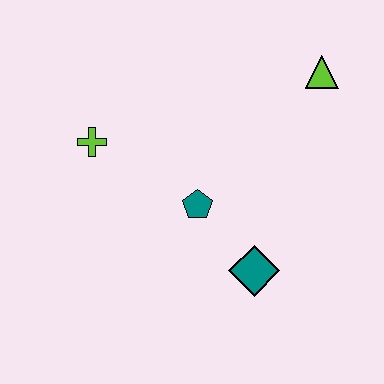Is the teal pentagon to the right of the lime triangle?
No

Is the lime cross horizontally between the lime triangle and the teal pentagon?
No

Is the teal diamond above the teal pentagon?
No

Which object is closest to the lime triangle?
The teal pentagon is closest to the lime triangle.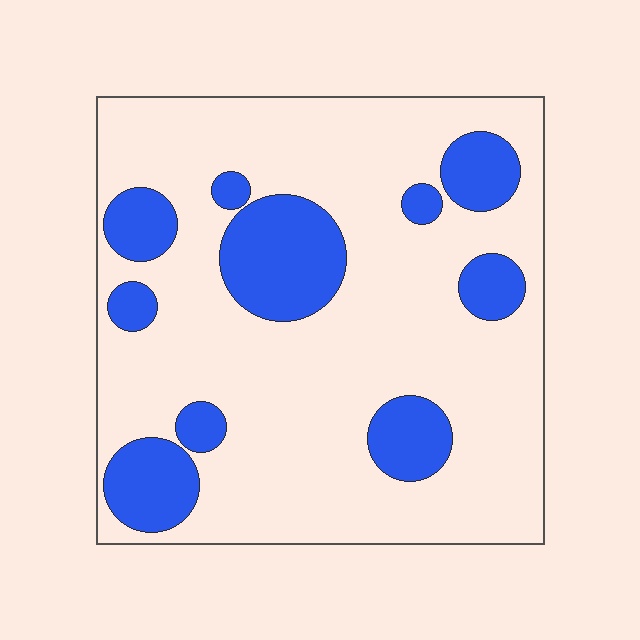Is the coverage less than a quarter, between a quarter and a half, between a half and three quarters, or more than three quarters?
Less than a quarter.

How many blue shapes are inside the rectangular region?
10.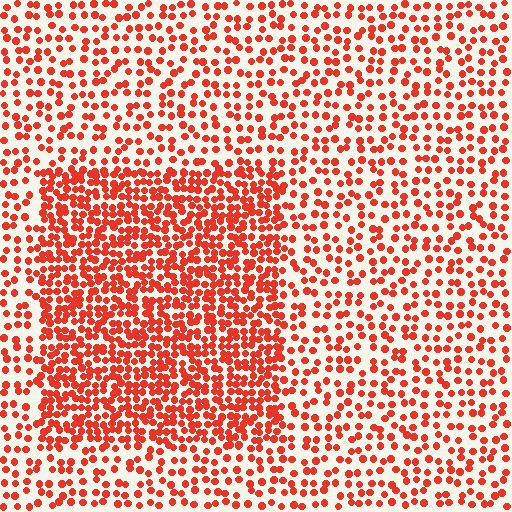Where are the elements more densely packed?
The elements are more densely packed inside the rectangle boundary.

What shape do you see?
I see a rectangle.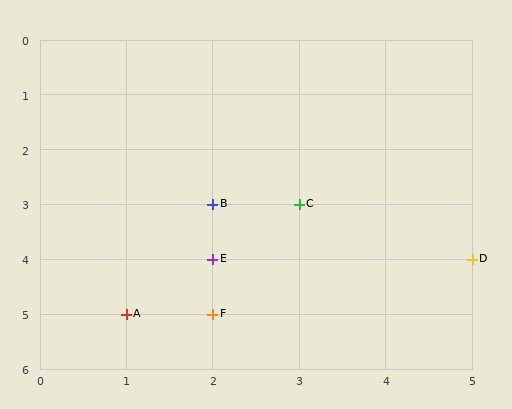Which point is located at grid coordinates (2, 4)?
Point E is at (2, 4).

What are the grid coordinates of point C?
Point C is at grid coordinates (3, 3).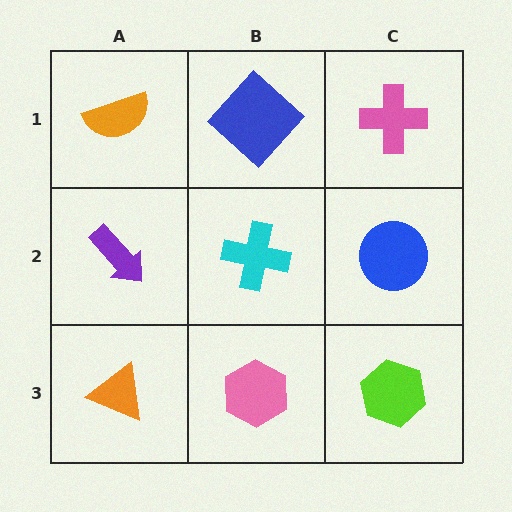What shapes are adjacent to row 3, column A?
A purple arrow (row 2, column A), a pink hexagon (row 3, column B).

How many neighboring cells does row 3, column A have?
2.